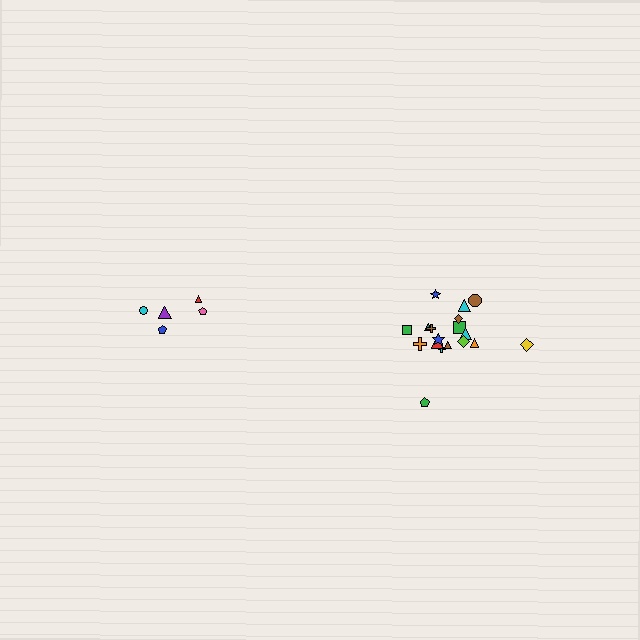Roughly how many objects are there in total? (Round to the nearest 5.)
Roughly 25 objects in total.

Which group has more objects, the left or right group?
The right group.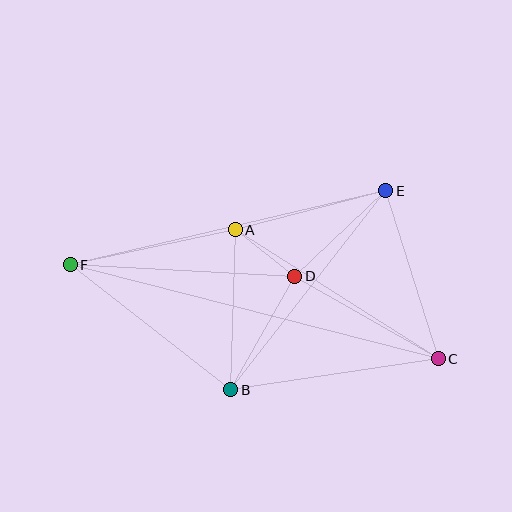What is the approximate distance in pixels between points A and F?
The distance between A and F is approximately 169 pixels.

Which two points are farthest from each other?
Points C and F are farthest from each other.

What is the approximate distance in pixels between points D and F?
The distance between D and F is approximately 225 pixels.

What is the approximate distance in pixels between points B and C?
The distance between B and C is approximately 210 pixels.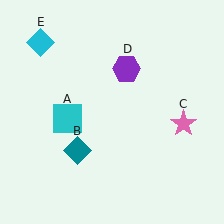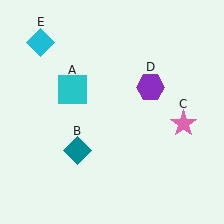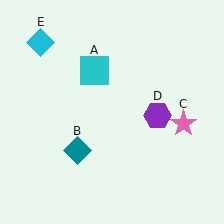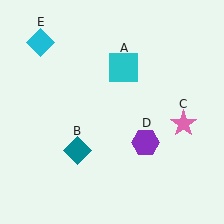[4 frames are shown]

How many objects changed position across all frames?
2 objects changed position: cyan square (object A), purple hexagon (object D).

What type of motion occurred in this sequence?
The cyan square (object A), purple hexagon (object D) rotated clockwise around the center of the scene.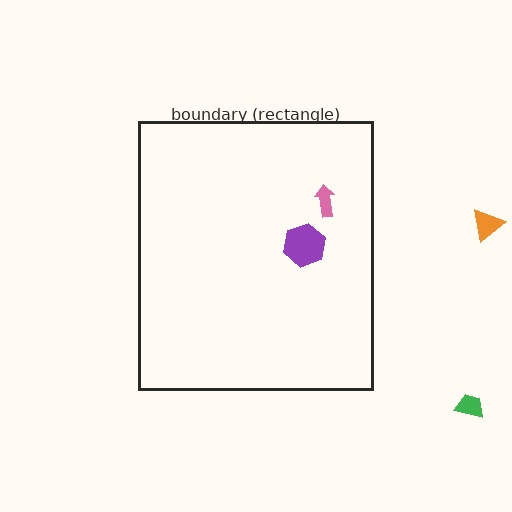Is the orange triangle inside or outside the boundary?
Outside.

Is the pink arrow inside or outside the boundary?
Inside.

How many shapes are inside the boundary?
2 inside, 2 outside.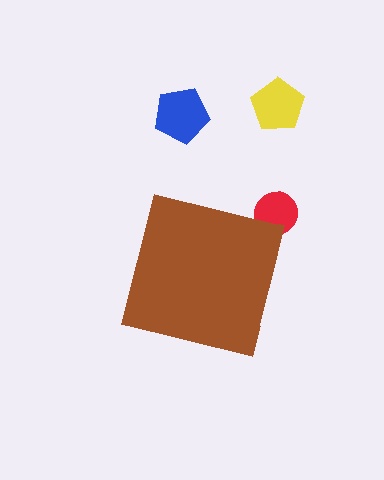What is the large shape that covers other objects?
A brown square.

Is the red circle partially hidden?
Yes, the red circle is partially hidden behind the brown square.